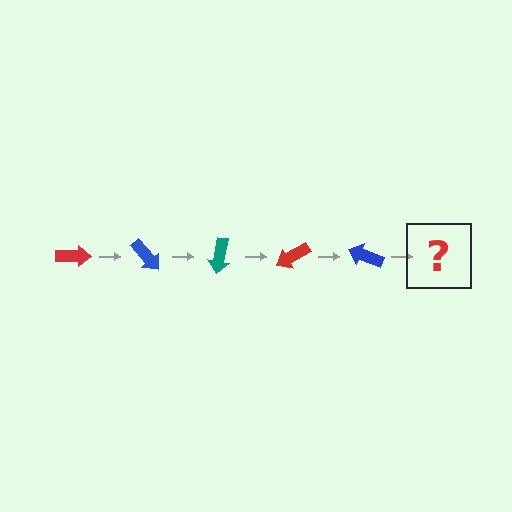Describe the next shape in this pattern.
It should be a teal arrow, rotated 250 degrees from the start.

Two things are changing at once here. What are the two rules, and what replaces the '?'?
The two rules are that it rotates 50 degrees each step and the color cycles through red, blue, and teal. The '?' should be a teal arrow, rotated 250 degrees from the start.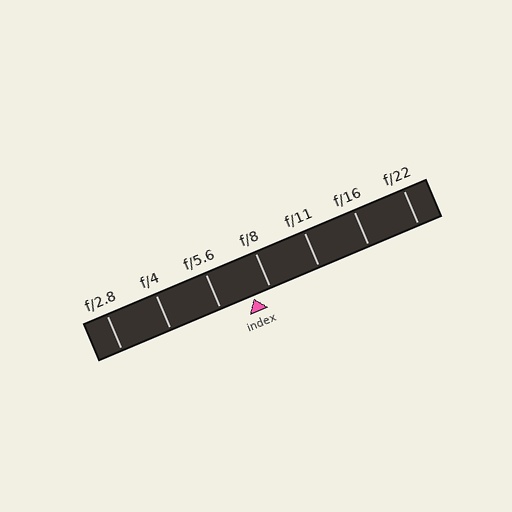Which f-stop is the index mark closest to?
The index mark is closest to f/8.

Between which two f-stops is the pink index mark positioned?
The index mark is between f/5.6 and f/8.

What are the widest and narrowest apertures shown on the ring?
The widest aperture shown is f/2.8 and the narrowest is f/22.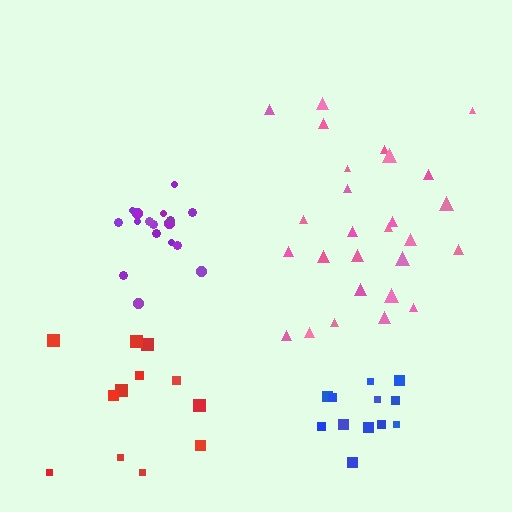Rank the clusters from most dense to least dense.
blue, purple, pink, red.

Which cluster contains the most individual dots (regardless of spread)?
Pink (28).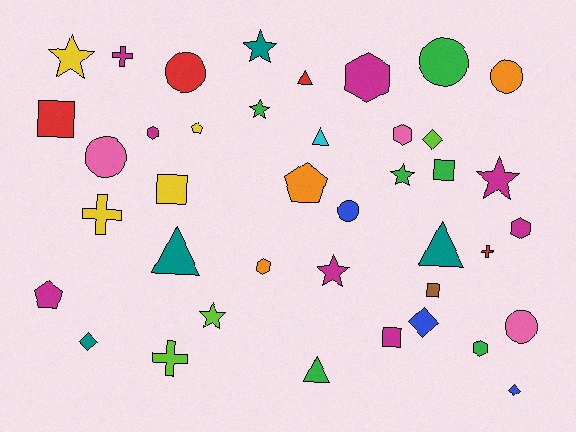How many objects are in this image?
There are 40 objects.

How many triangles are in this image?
There are 5 triangles.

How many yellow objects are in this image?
There are 4 yellow objects.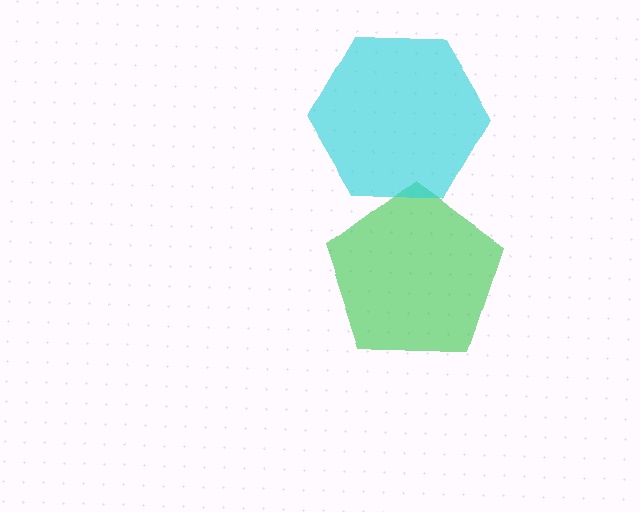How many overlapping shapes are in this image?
There are 2 overlapping shapes in the image.